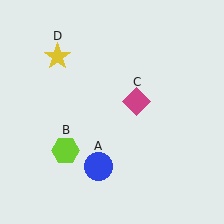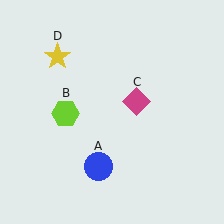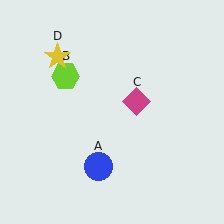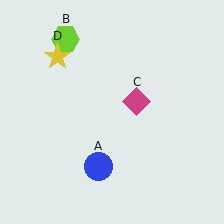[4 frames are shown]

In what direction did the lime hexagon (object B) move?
The lime hexagon (object B) moved up.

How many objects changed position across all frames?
1 object changed position: lime hexagon (object B).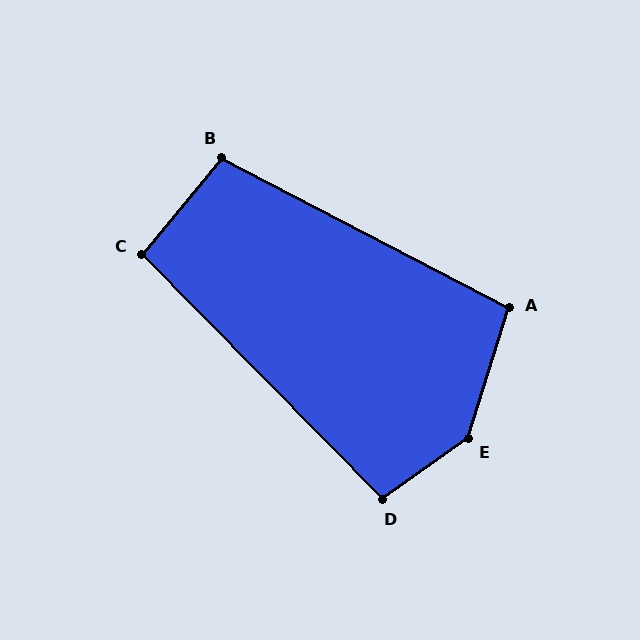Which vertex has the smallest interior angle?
C, at approximately 96 degrees.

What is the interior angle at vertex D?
Approximately 99 degrees (obtuse).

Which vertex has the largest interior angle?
E, at approximately 143 degrees.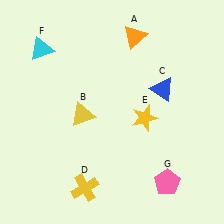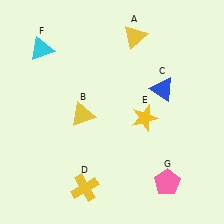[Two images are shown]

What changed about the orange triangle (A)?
In Image 1, A is orange. In Image 2, it changed to yellow.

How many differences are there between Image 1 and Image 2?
There is 1 difference between the two images.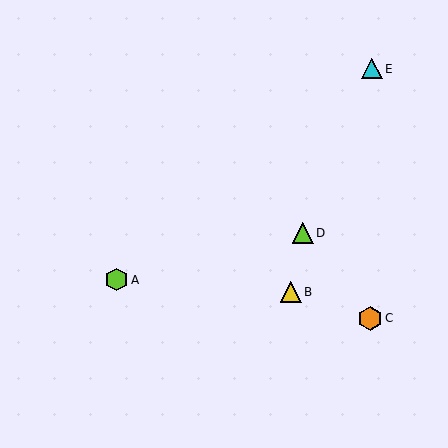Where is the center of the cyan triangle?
The center of the cyan triangle is at (372, 69).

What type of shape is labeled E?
Shape E is a cyan triangle.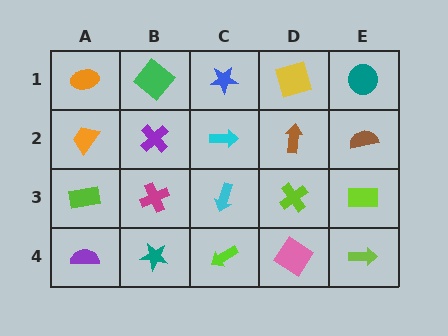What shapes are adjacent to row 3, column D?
A brown arrow (row 2, column D), a pink diamond (row 4, column D), a cyan arrow (row 3, column C), a lime rectangle (row 3, column E).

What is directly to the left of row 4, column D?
A lime arrow.